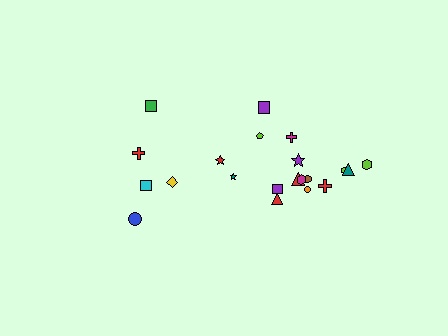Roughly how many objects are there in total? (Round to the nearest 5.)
Roughly 20 objects in total.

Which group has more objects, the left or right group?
The right group.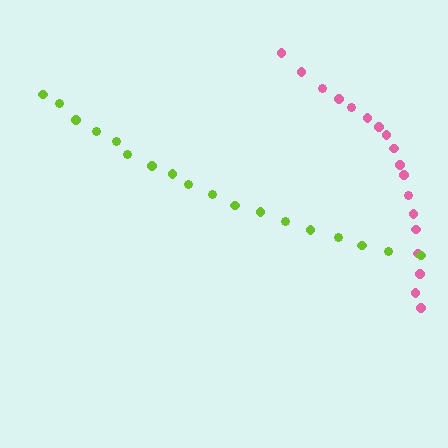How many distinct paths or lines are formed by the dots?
There are 2 distinct paths.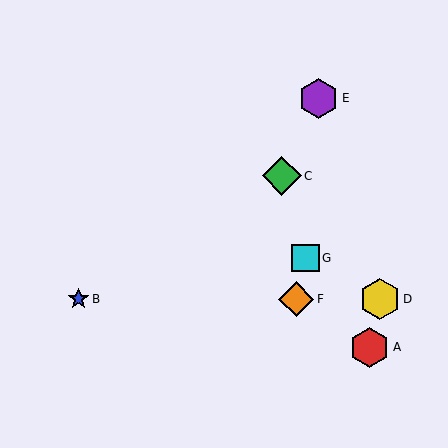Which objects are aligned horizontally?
Objects B, D, F are aligned horizontally.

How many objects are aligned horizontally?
3 objects (B, D, F) are aligned horizontally.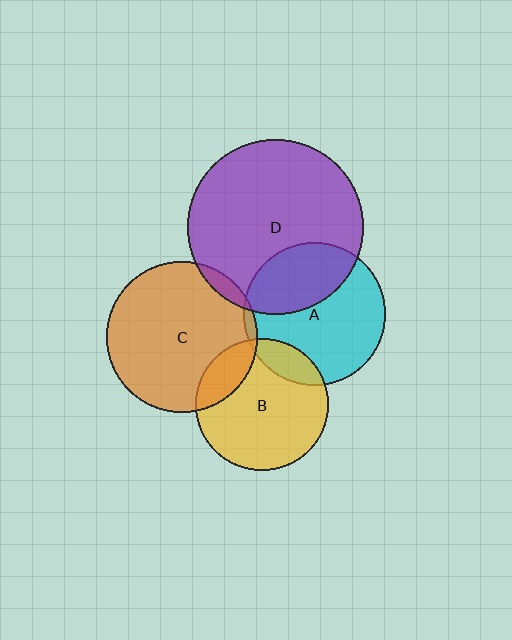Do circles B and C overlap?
Yes.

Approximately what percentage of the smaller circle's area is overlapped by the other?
Approximately 20%.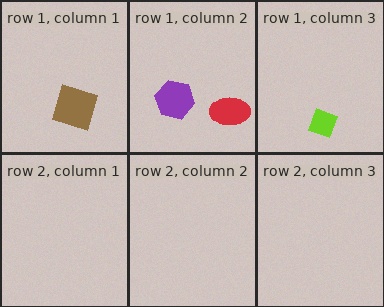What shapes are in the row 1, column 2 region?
The purple hexagon, the red ellipse.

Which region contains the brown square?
The row 1, column 1 region.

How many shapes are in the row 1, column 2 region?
2.